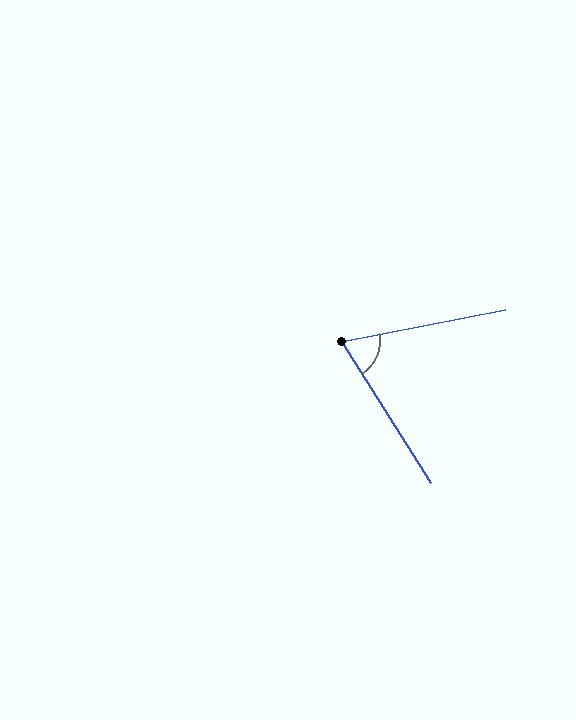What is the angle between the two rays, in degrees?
Approximately 69 degrees.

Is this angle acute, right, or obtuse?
It is acute.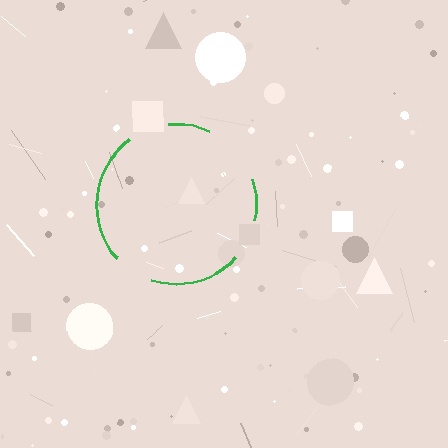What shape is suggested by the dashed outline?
The dashed outline suggests a circle.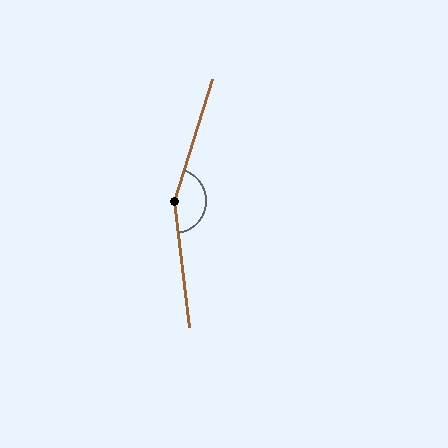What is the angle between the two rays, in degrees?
Approximately 156 degrees.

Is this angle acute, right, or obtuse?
It is obtuse.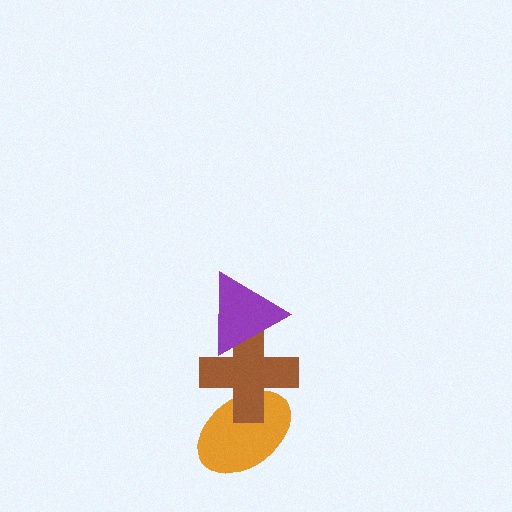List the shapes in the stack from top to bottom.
From top to bottom: the purple triangle, the brown cross, the orange ellipse.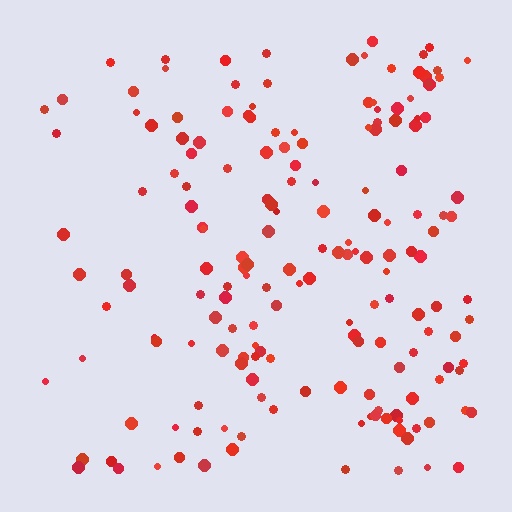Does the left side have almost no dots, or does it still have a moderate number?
Still a moderate number, just noticeably fewer than the right.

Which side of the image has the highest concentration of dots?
The right.